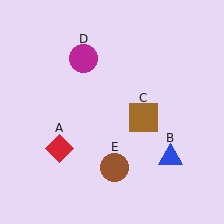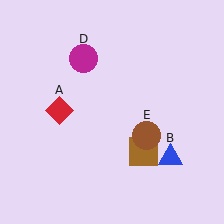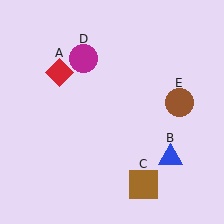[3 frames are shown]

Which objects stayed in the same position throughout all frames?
Blue triangle (object B) and magenta circle (object D) remained stationary.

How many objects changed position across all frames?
3 objects changed position: red diamond (object A), brown square (object C), brown circle (object E).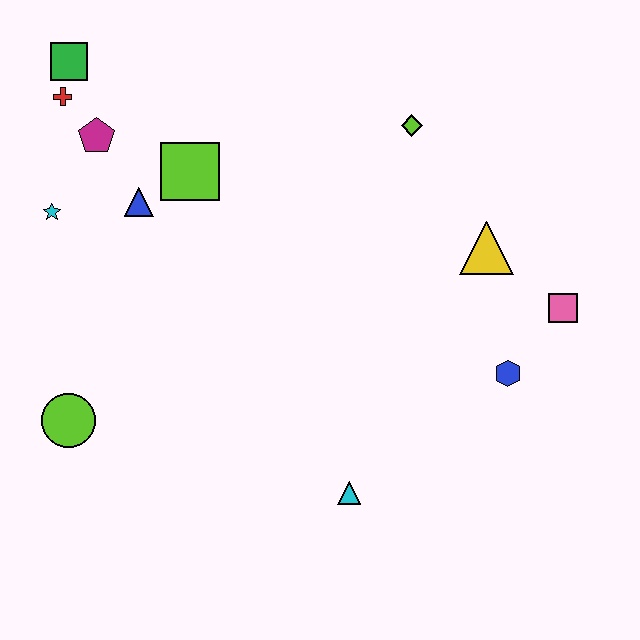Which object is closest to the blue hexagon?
The pink square is closest to the blue hexagon.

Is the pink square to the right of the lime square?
Yes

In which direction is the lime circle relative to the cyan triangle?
The lime circle is to the left of the cyan triangle.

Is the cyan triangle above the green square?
No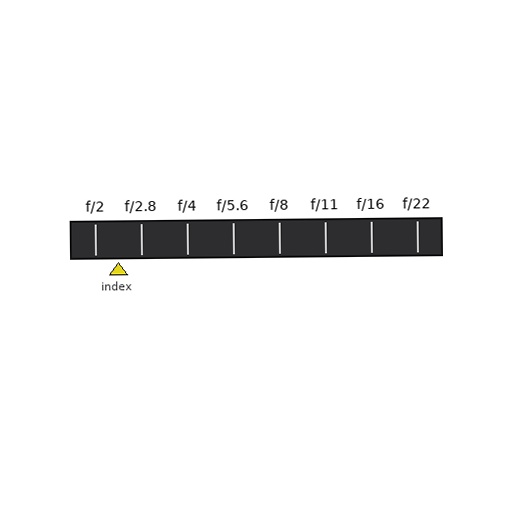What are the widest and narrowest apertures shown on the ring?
The widest aperture shown is f/2 and the narrowest is f/22.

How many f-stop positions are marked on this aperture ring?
There are 8 f-stop positions marked.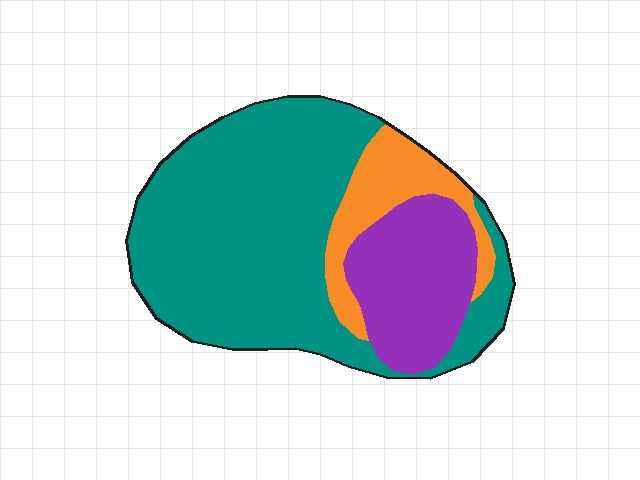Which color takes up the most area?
Teal, at roughly 65%.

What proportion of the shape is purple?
Purple covers around 20% of the shape.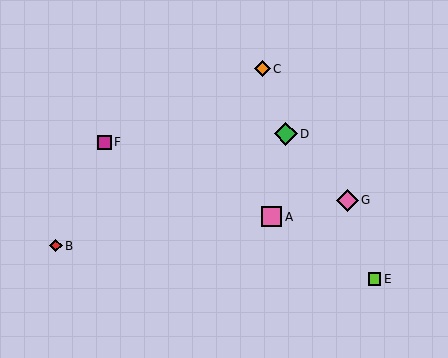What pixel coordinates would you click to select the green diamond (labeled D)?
Click at (286, 134) to select the green diamond D.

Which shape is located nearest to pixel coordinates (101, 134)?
The magenta square (labeled F) at (104, 142) is nearest to that location.